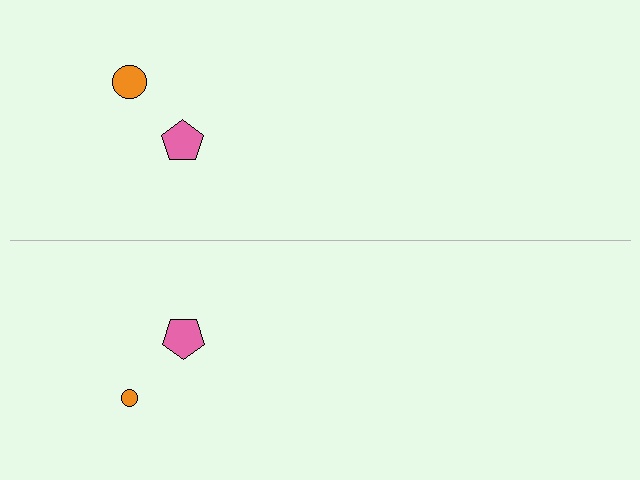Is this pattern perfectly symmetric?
No, the pattern is not perfectly symmetric. The orange circle on the bottom side has a different size than its mirror counterpart.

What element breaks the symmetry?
The orange circle on the bottom side has a different size than its mirror counterpart.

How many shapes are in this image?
There are 4 shapes in this image.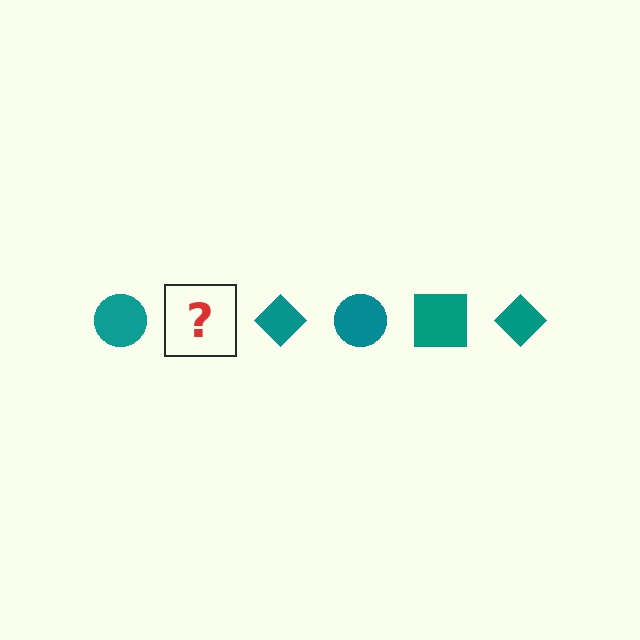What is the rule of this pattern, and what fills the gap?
The rule is that the pattern cycles through circle, square, diamond shapes in teal. The gap should be filled with a teal square.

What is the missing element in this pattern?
The missing element is a teal square.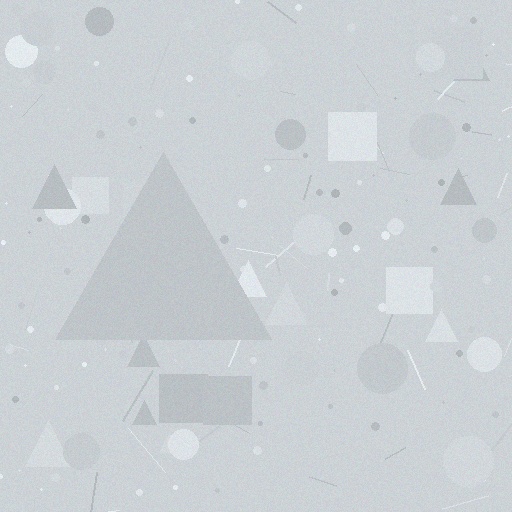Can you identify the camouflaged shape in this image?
The camouflaged shape is a triangle.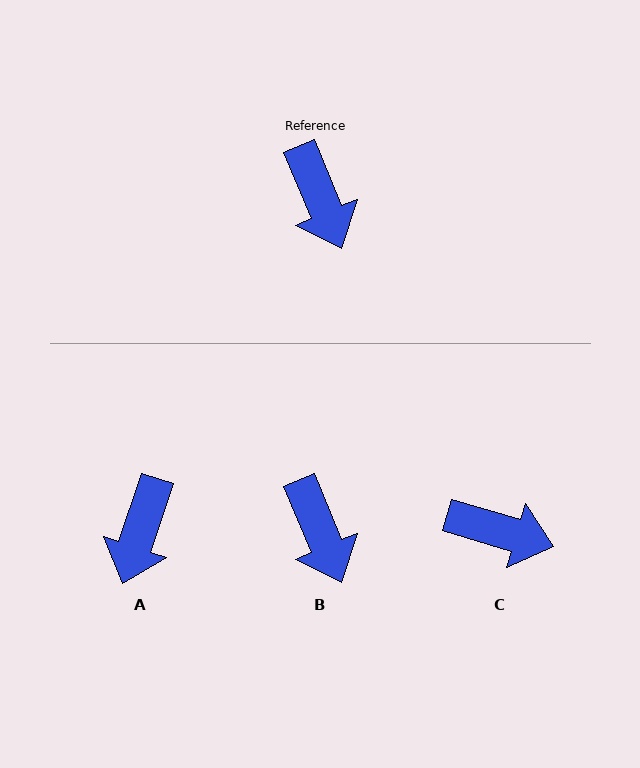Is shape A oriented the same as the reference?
No, it is off by about 41 degrees.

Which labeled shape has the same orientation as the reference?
B.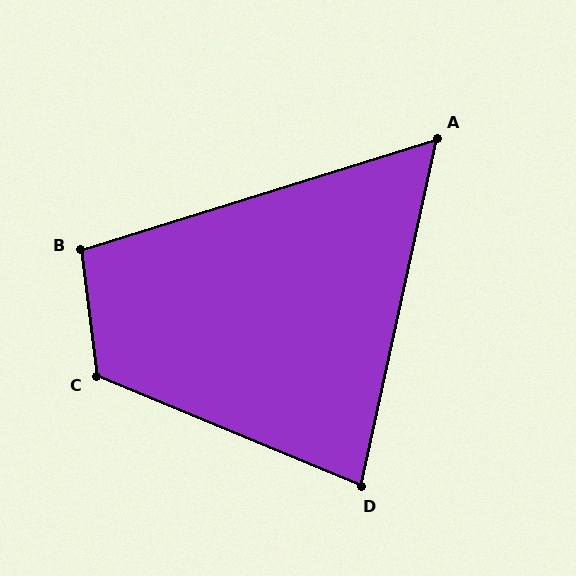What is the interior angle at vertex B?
Approximately 100 degrees (obtuse).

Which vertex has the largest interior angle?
C, at approximately 120 degrees.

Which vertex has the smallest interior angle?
A, at approximately 60 degrees.